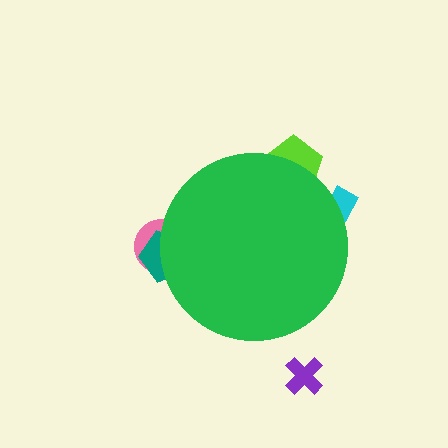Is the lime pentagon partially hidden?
Yes, the lime pentagon is partially hidden behind the green circle.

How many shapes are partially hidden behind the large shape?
4 shapes are partially hidden.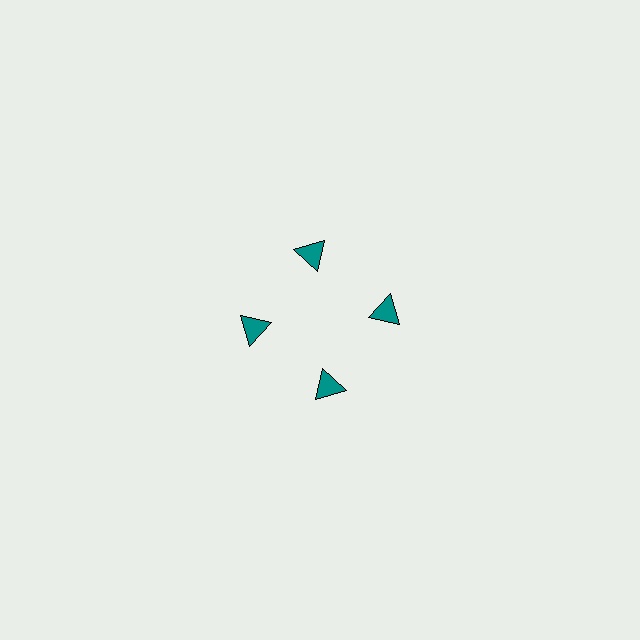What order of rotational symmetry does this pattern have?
This pattern has 4-fold rotational symmetry.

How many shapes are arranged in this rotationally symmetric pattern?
There are 4 shapes, arranged in 4 groups of 1.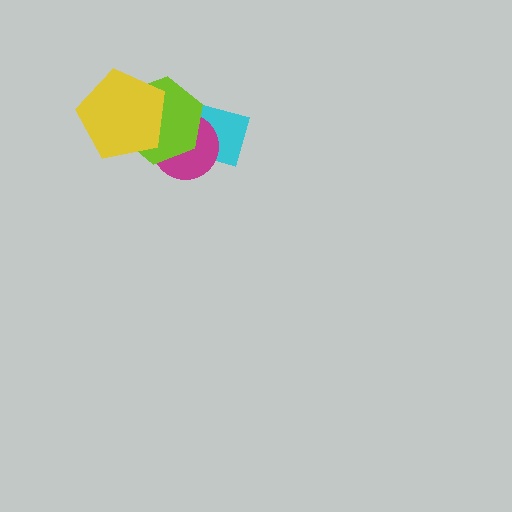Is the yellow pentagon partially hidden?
No, no other shape covers it.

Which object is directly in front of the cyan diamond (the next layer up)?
The magenta circle is directly in front of the cyan diamond.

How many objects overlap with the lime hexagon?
3 objects overlap with the lime hexagon.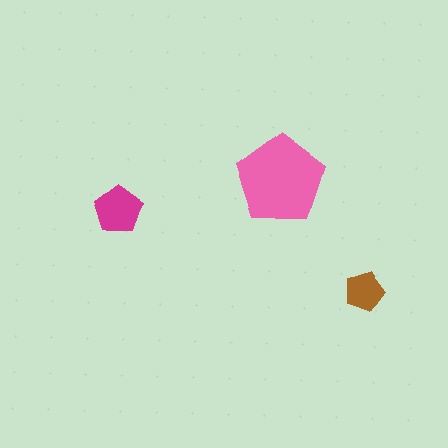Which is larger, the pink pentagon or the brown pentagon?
The pink one.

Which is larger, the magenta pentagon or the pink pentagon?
The pink one.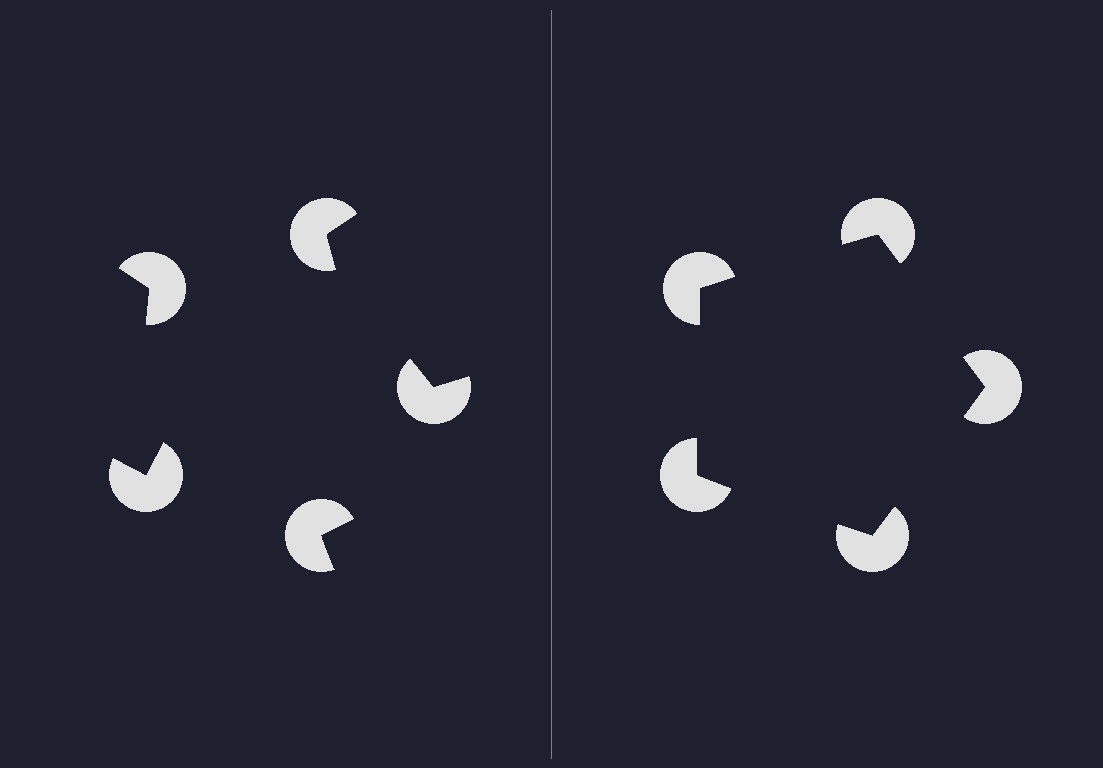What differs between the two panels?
The pac-man discs are positioned identically on both sides; only the wedge orientations differ. On the right they align to a pentagon; on the left they are misaligned.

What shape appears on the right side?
An illusory pentagon.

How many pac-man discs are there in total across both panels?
10 — 5 on each side.